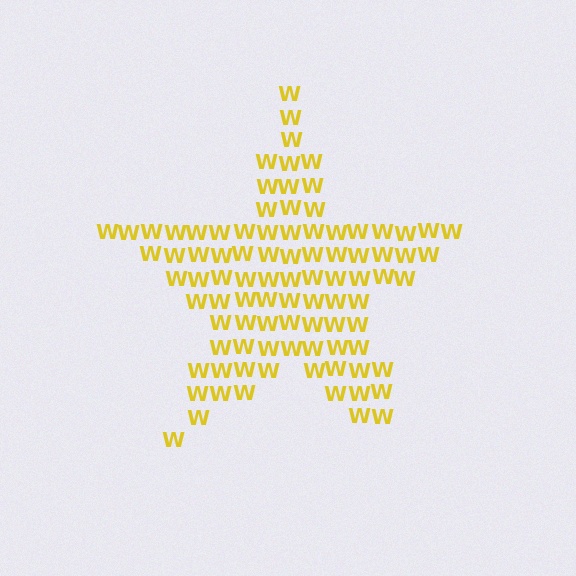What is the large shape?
The large shape is a star.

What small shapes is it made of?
It is made of small letter W's.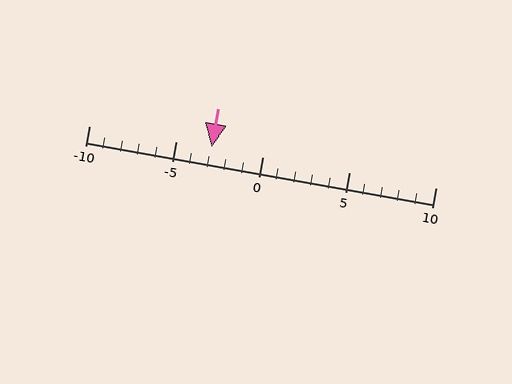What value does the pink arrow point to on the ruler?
The pink arrow points to approximately -3.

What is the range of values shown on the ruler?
The ruler shows values from -10 to 10.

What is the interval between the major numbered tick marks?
The major tick marks are spaced 5 units apart.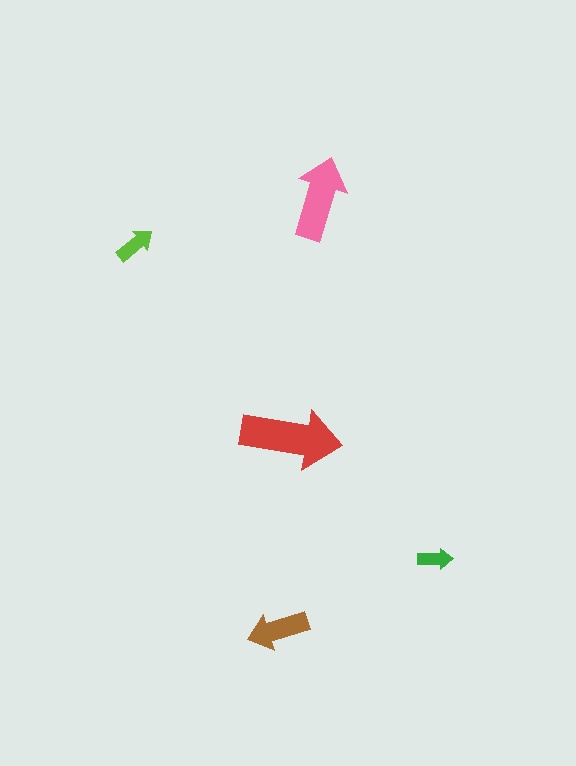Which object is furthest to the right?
The green arrow is rightmost.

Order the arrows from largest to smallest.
the red one, the pink one, the brown one, the lime one, the green one.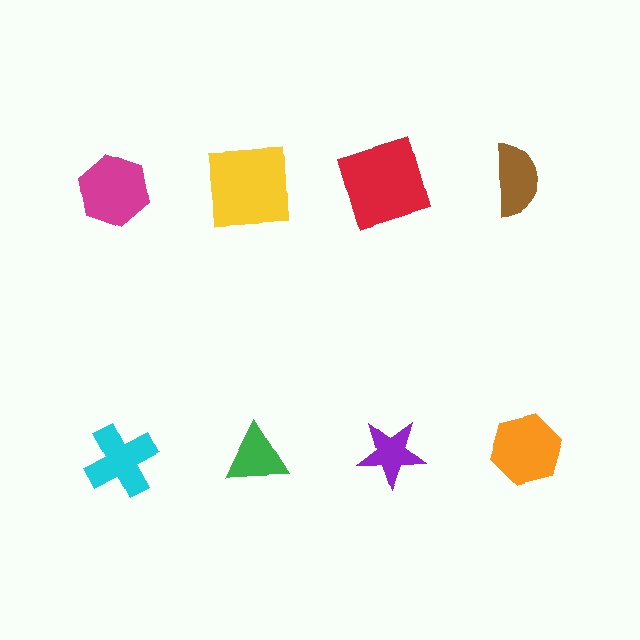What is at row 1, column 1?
A magenta hexagon.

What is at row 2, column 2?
A green triangle.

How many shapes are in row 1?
4 shapes.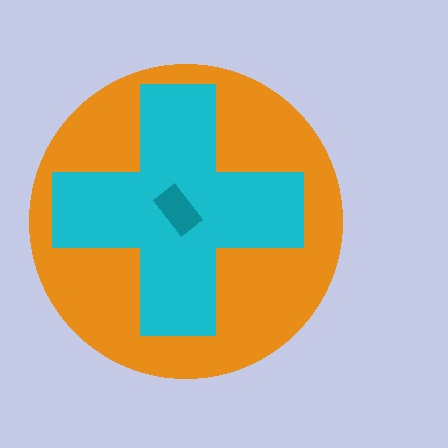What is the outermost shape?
The orange circle.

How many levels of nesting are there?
3.